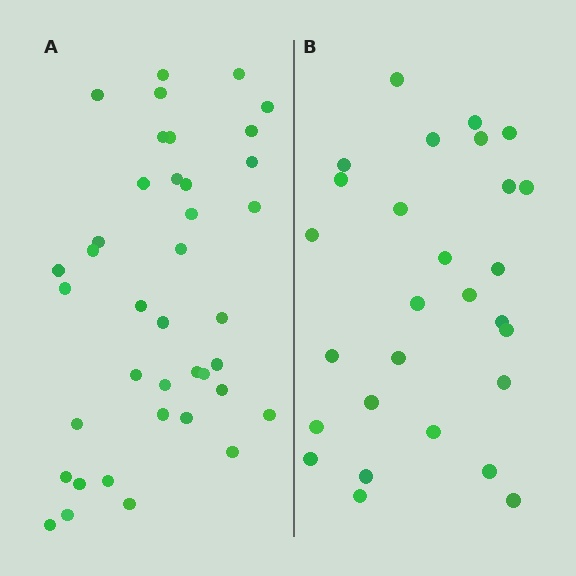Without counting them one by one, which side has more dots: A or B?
Region A (the left region) has more dots.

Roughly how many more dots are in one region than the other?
Region A has roughly 12 or so more dots than region B.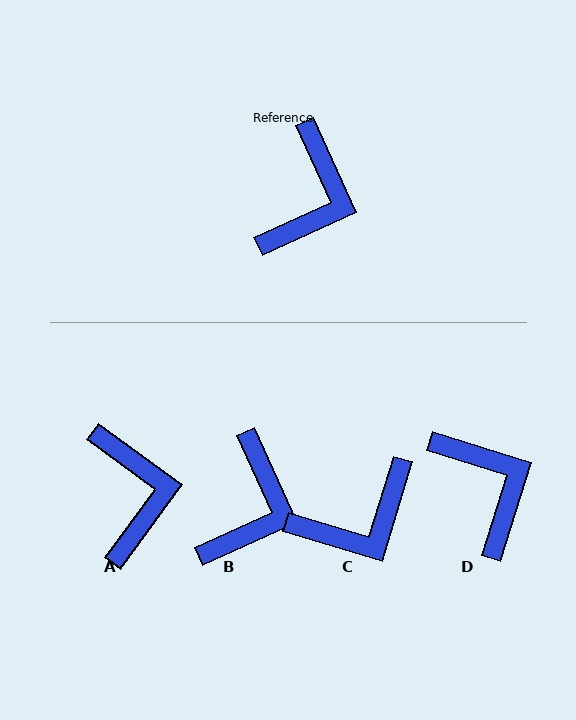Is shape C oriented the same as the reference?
No, it is off by about 41 degrees.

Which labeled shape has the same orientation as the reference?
B.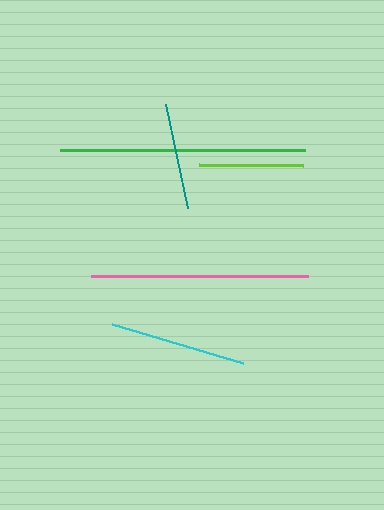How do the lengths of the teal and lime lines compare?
The teal and lime lines are approximately the same length.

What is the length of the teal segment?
The teal segment is approximately 106 pixels long.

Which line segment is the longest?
The green line is the longest at approximately 245 pixels.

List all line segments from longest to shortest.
From longest to shortest: green, pink, cyan, teal, lime.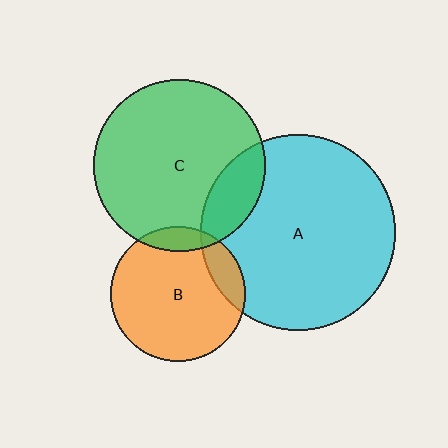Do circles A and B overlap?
Yes.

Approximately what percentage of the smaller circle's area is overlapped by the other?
Approximately 15%.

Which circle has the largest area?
Circle A (cyan).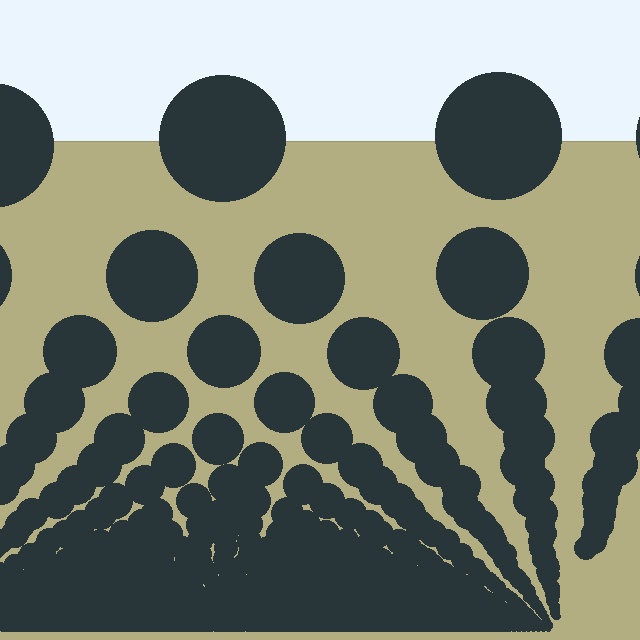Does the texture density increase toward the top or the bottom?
Density increases toward the bottom.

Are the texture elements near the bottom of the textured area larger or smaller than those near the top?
Smaller. The gradient is inverted — elements near the bottom are smaller and denser.